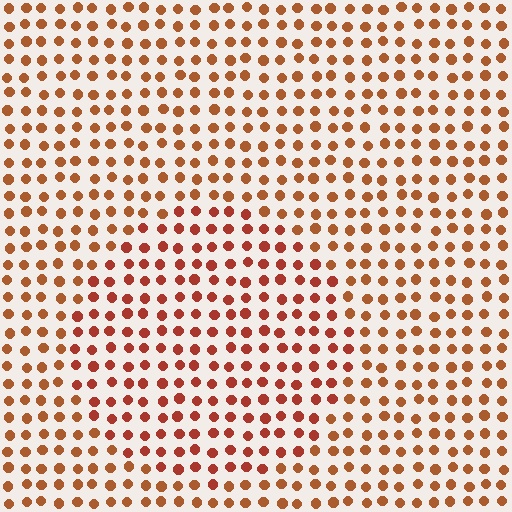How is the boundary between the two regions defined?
The boundary is defined purely by a slight shift in hue (about 18 degrees). Spacing, size, and orientation are identical on both sides.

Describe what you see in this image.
The image is filled with small brown elements in a uniform arrangement. A circle-shaped region is visible where the elements are tinted to a slightly different hue, forming a subtle color boundary.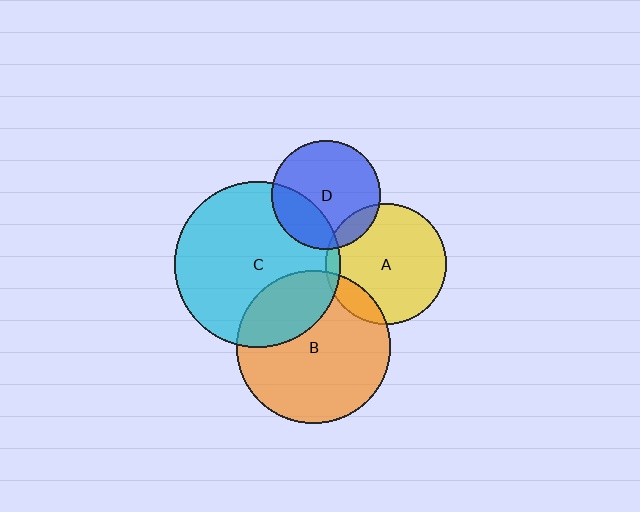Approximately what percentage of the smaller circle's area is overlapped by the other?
Approximately 10%.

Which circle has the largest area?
Circle C (cyan).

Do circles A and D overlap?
Yes.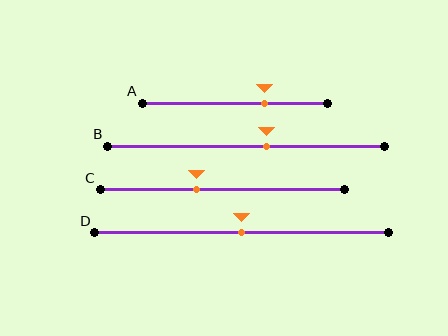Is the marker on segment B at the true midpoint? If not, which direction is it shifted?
No, the marker on segment B is shifted to the right by about 7% of the segment length.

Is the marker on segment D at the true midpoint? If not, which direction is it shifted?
Yes, the marker on segment D is at the true midpoint.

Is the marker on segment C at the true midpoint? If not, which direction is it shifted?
No, the marker on segment C is shifted to the left by about 11% of the segment length.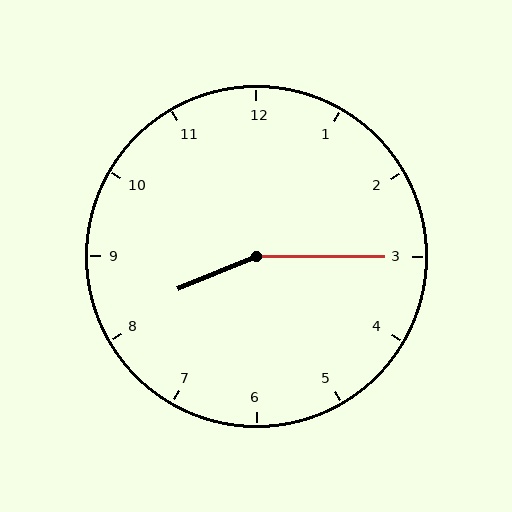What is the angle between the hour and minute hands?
Approximately 158 degrees.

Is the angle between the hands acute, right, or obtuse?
It is obtuse.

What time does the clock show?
8:15.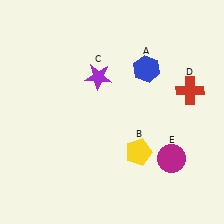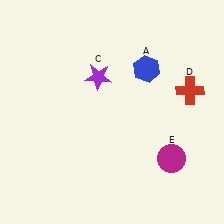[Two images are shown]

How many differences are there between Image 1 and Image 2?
There is 1 difference between the two images.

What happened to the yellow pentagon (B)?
The yellow pentagon (B) was removed in Image 2. It was in the bottom-right area of Image 1.